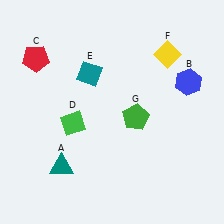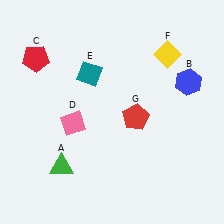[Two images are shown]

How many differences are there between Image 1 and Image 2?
There are 3 differences between the two images.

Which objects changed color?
A changed from teal to green. D changed from green to pink. G changed from green to red.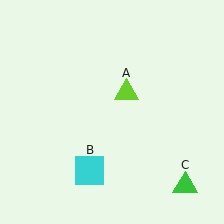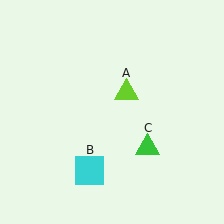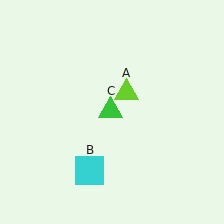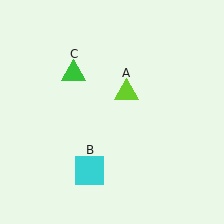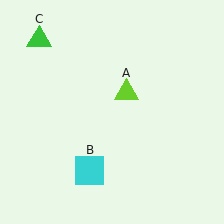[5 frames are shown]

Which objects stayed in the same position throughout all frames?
Lime triangle (object A) and cyan square (object B) remained stationary.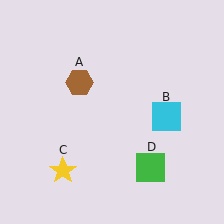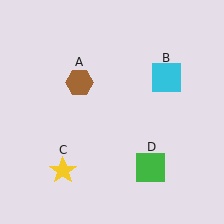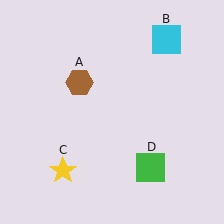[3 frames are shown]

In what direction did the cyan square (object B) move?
The cyan square (object B) moved up.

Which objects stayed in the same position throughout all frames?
Brown hexagon (object A) and yellow star (object C) and green square (object D) remained stationary.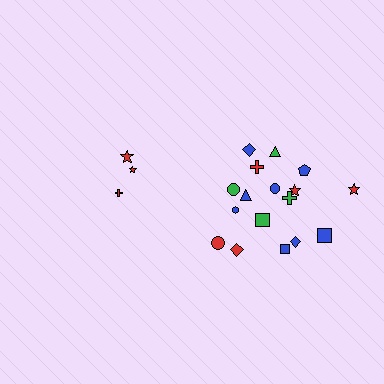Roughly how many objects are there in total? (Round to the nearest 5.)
Roughly 20 objects in total.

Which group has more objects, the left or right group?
The right group.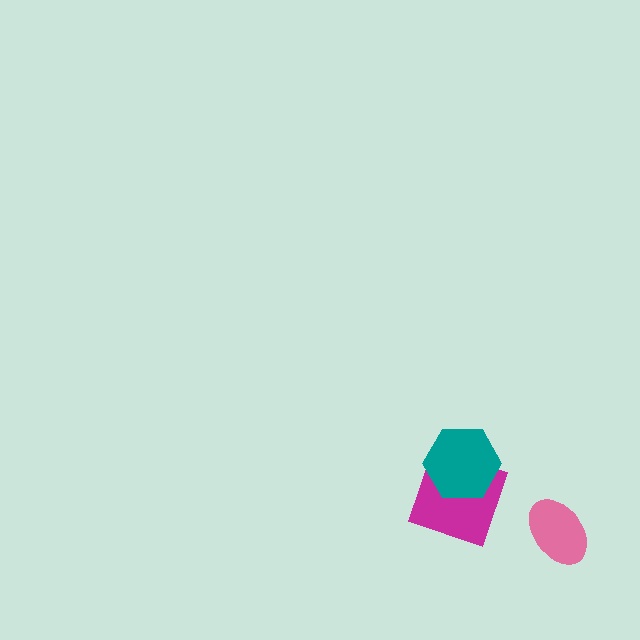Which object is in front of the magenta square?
The teal hexagon is in front of the magenta square.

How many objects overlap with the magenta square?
1 object overlaps with the magenta square.